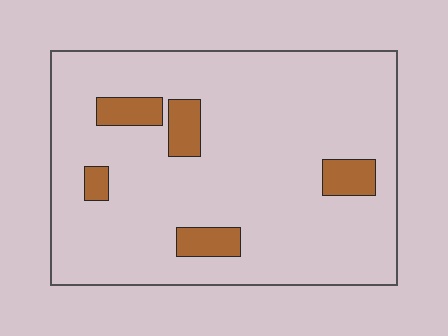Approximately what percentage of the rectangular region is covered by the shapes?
Approximately 10%.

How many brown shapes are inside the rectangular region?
5.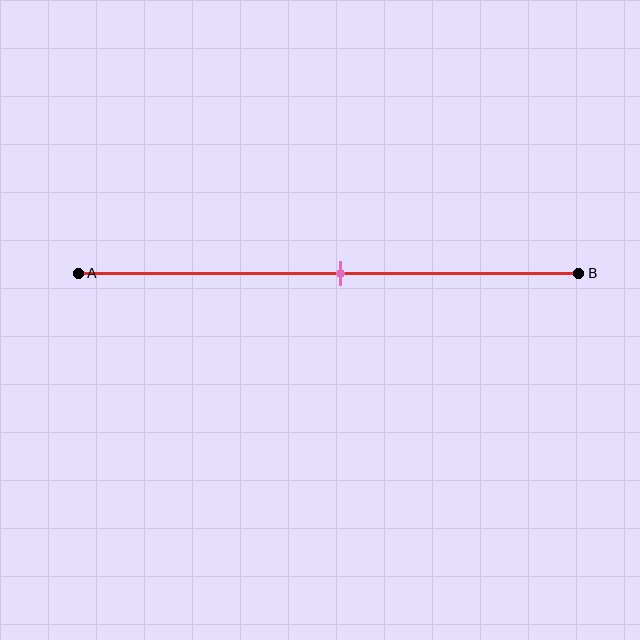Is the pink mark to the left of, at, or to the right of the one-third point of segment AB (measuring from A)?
The pink mark is to the right of the one-third point of segment AB.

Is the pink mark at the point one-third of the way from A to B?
No, the mark is at about 50% from A, not at the 33% one-third point.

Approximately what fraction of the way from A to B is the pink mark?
The pink mark is approximately 50% of the way from A to B.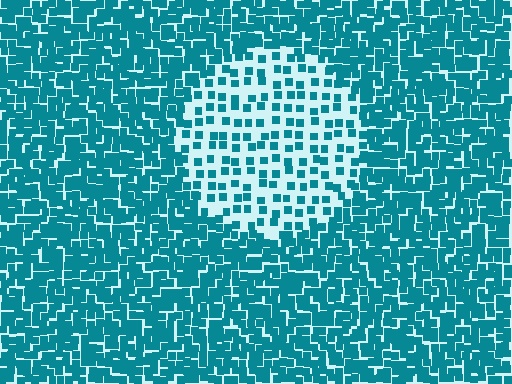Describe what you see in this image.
The image contains small teal elements arranged at two different densities. A circle-shaped region is visible where the elements are less densely packed than the surrounding area.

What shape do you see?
I see a circle.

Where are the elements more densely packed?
The elements are more densely packed outside the circle boundary.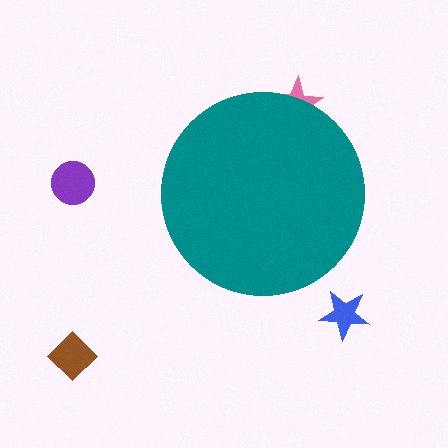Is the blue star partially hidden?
No, the blue star is fully visible.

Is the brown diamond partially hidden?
No, the brown diamond is fully visible.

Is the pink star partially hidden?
Yes, the pink star is partially hidden behind the teal circle.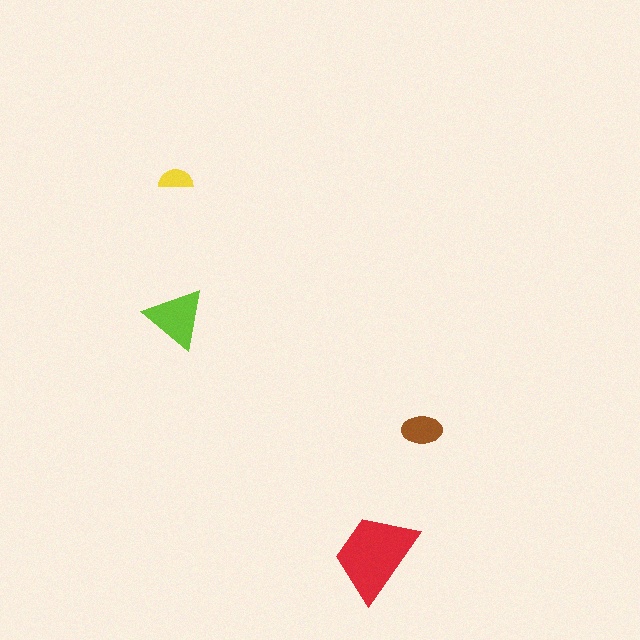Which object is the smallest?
The yellow semicircle.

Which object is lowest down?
The red trapezoid is bottommost.